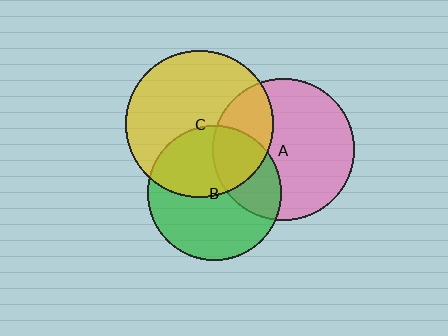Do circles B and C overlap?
Yes.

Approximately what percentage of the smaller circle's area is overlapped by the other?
Approximately 45%.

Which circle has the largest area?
Circle C (yellow).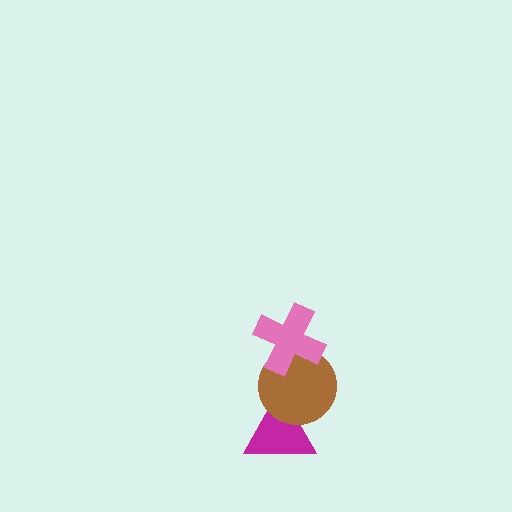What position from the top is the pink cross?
The pink cross is 1st from the top.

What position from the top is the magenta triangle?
The magenta triangle is 3rd from the top.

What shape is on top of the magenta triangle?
The brown circle is on top of the magenta triangle.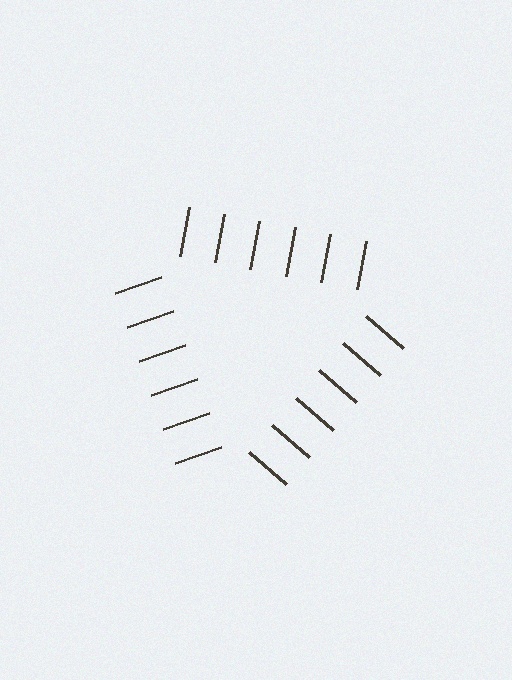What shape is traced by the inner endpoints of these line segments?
An illusory triangle — the line segments terminate on its edges but no continuous stroke is drawn.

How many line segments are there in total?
18 — 6 along each of the 3 edges.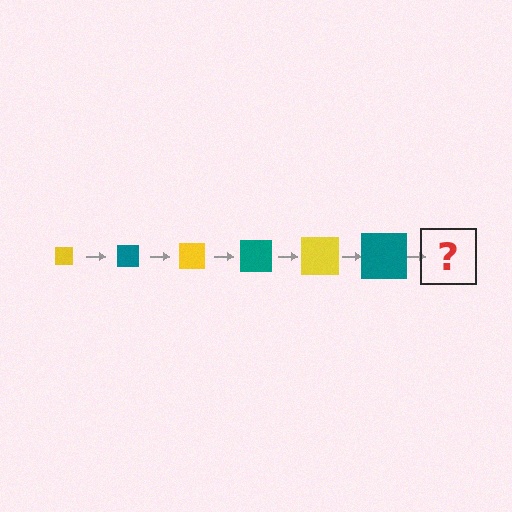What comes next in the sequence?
The next element should be a yellow square, larger than the previous one.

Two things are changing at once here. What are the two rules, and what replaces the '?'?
The two rules are that the square grows larger each step and the color cycles through yellow and teal. The '?' should be a yellow square, larger than the previous one.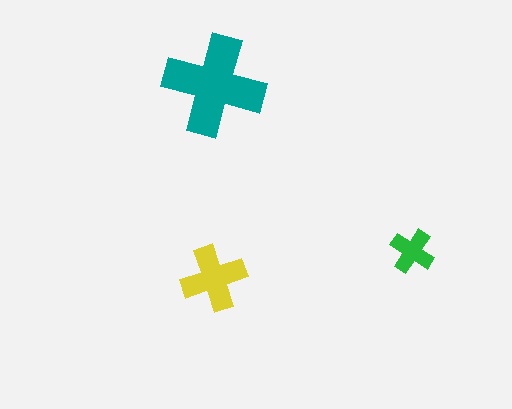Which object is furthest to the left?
The yellow cross is leftmost.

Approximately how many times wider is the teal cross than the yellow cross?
About 1.5 times wider.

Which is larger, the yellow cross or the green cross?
The yellow one.